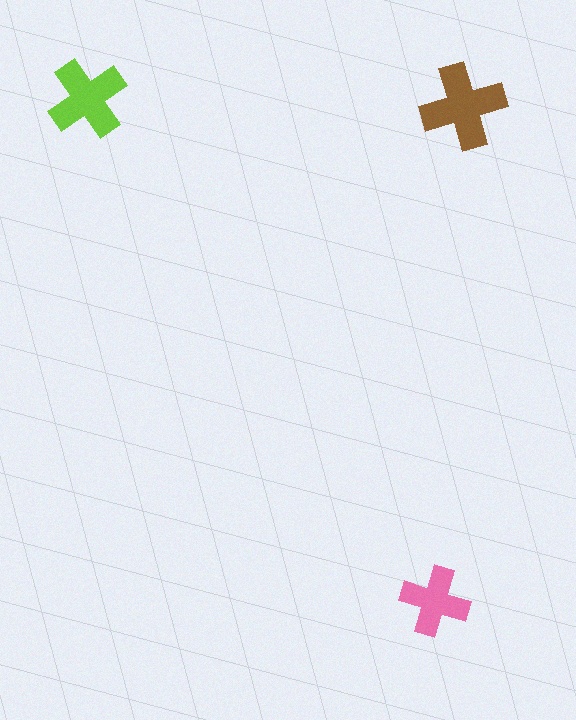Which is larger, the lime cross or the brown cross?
The brown one.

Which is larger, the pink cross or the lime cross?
The lime one.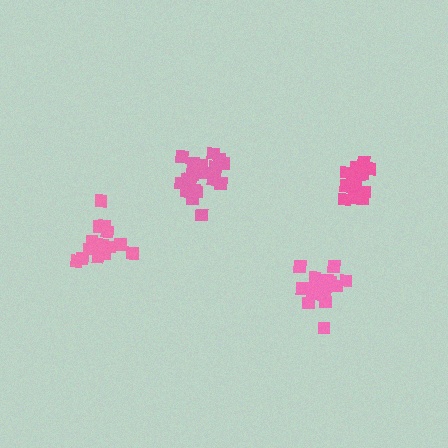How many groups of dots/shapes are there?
There are 4 groups.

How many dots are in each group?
Group 1: 20 dots, Group 2: 17 dots, Group 3: 17 dots, Group 4: 16 dots (70 total).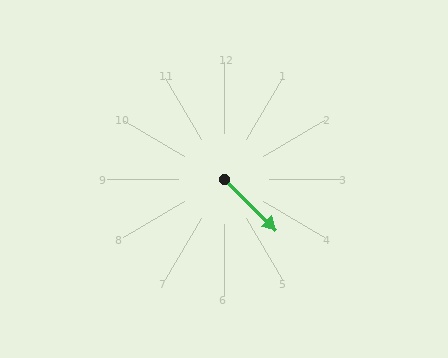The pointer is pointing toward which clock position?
Roughly 4 o'clock.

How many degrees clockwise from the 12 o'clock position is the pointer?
Approximately 135 degrees.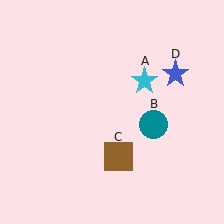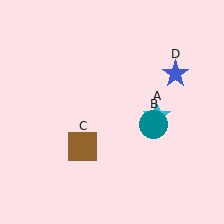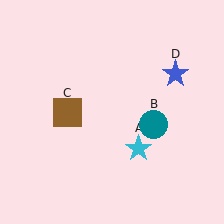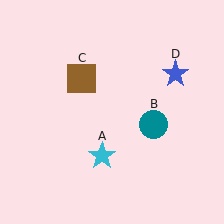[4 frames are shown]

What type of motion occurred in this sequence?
The cyan star (object A), brown square (object C) rotated clockwise around the center of the scene.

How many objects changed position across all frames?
2 objects changed position: cyan star (object A), brown square (object C).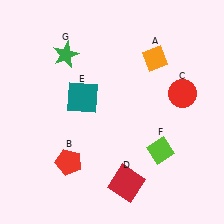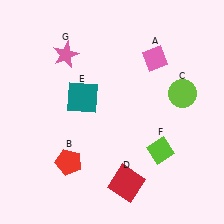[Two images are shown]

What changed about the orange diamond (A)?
In Image 1, A is orange. In Image 2, it changed to pink.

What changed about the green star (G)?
In Image 1, G is green. In Image 2, it changed to pink.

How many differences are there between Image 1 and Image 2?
There are 3 differences between the two images.